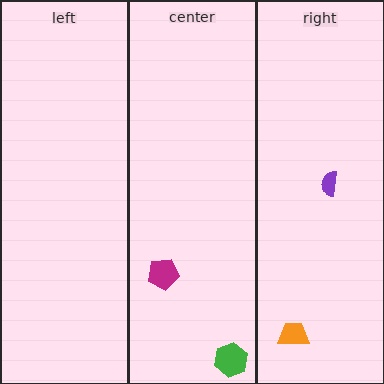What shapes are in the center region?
The magenta pentagon, the green hexagon.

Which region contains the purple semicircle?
The right region.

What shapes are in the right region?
The orange trapezoid, the purple semicircle.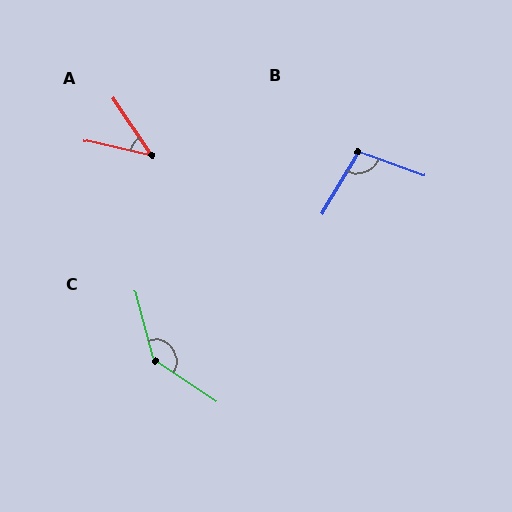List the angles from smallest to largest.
A (44°), B (100°), C (138°).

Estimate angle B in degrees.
Approximately 100 degrees.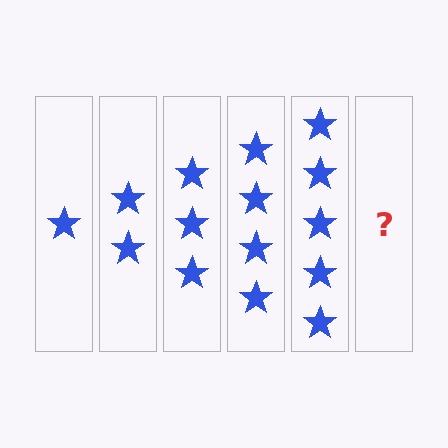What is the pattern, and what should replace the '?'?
The pattern is that each step adds one more star. The '?' should be 6 stars.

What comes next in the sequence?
The next element should be 6 stars.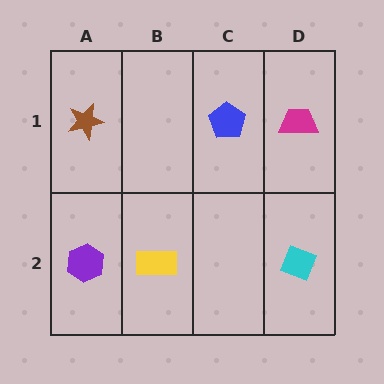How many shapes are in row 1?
3 shapes.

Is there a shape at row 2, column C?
No, that cell is empty.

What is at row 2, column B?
A yellow rectangle.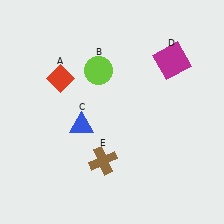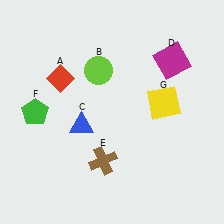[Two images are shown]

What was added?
A green pentagon (F), a yellow square (G) were added in Image 2.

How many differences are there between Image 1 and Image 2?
There are 2 differences between the two images.